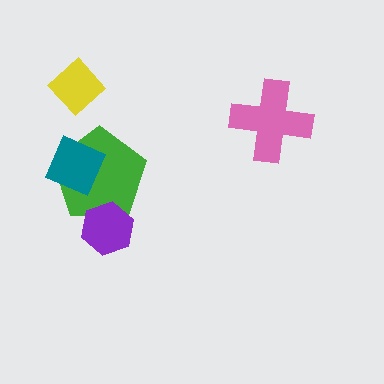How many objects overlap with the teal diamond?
1 object overlaps with the teal diamond.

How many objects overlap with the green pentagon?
2 objects overlap with the green pentagon.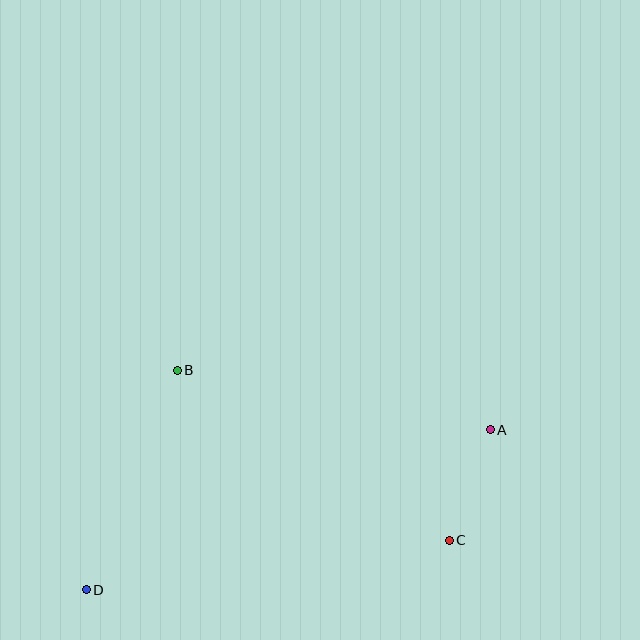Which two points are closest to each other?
Points A and C are closest to each other.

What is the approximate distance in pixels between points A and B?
The distance between A and B is approximately 318 pixels.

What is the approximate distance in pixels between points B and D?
The distance between B and D is approximately 238 pixels.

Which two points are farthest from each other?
Points A and D are farthest from each other.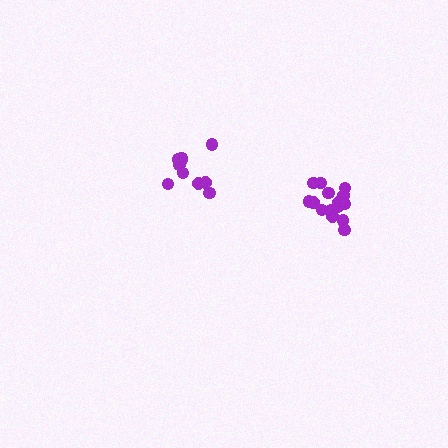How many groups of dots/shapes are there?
There are 2 groups.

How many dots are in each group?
Group 1: 10 dots, Group 2: 15 dots (25 total).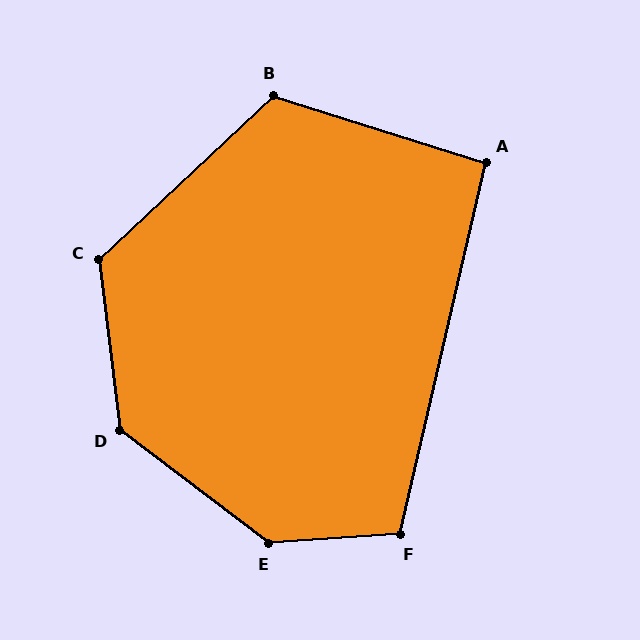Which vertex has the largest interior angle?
E, at approximately 139 degrees.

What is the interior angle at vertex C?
Approximately 126 degrees (obtuse).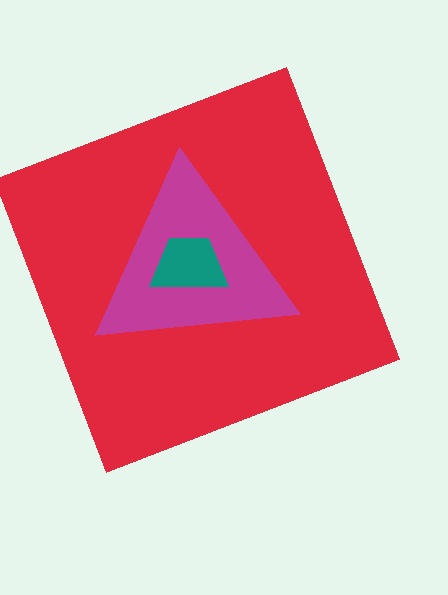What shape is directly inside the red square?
The magenta triangle.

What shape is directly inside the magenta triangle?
The teal trapezoid.